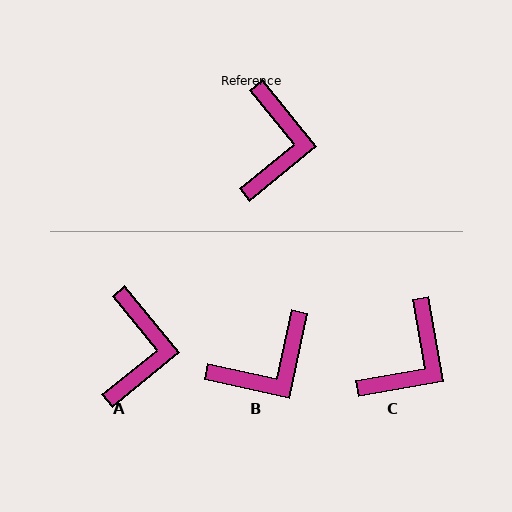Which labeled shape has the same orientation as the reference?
A.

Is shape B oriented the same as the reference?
No, it is off by about 51 degrees.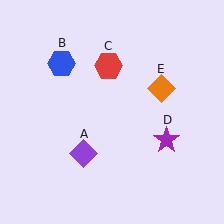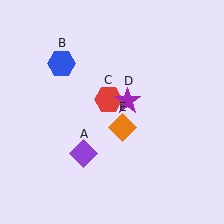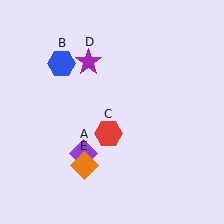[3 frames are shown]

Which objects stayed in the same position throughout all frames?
Purple diamond (object A) and blue hexagon (object B) remained stationary.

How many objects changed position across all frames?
3 objects changed position: red hexagon (object C), purple star (object D), orange diamond (object E).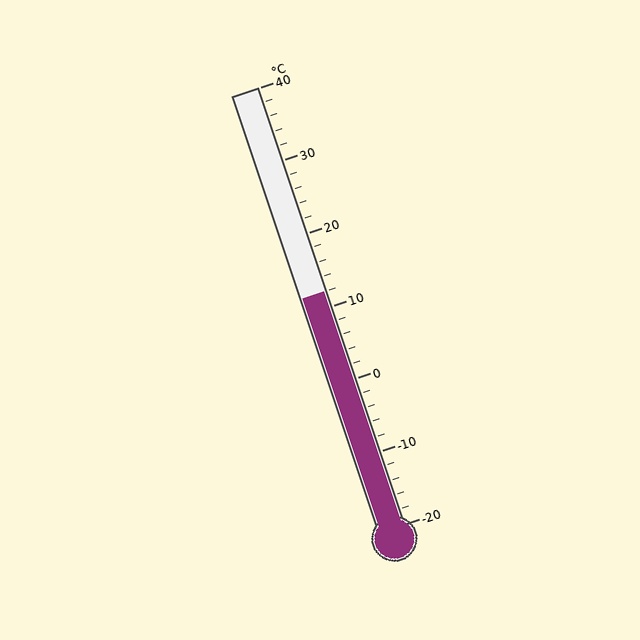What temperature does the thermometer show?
The thermometer shows approximately 12°C.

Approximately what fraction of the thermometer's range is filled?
The thermometer is filled to approximately 55% of its range.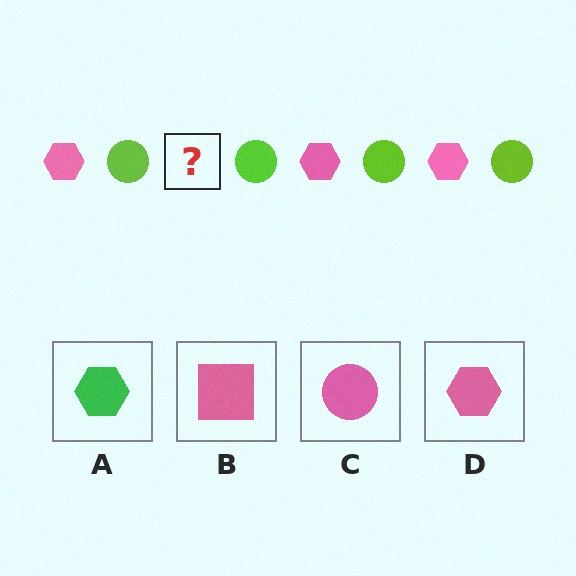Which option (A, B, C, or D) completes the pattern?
D.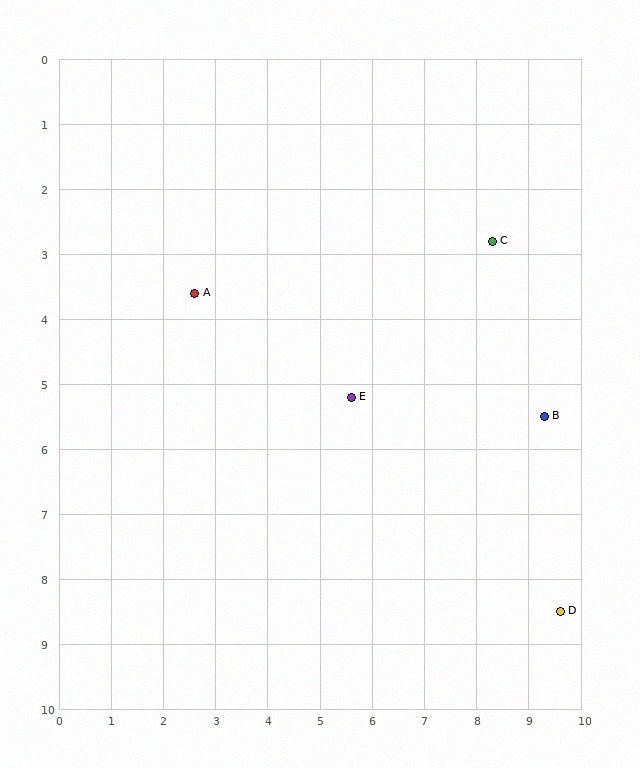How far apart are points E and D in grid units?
Points E and D are about 5.2 grid units apart.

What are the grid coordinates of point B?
Point B is at approximately (9.3, 5.5).